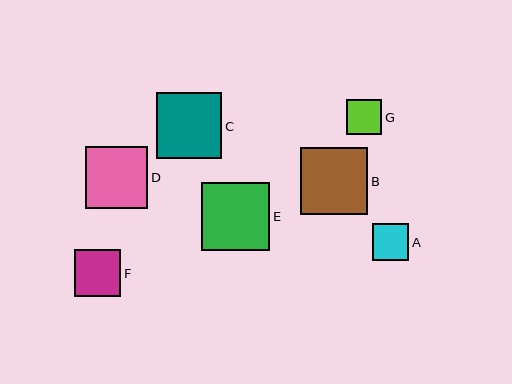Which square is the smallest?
Square G is the smallest with a size of approximately 35 pixels.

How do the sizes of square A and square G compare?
Square A and square G are approximately the same size.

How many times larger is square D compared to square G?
Square D is approximately 1.8 times the size of square G.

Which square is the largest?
Square E is the largest with a size of approximately 68 pixels.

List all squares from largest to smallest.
From largest to smallest: E, B, C, D, F, A, G.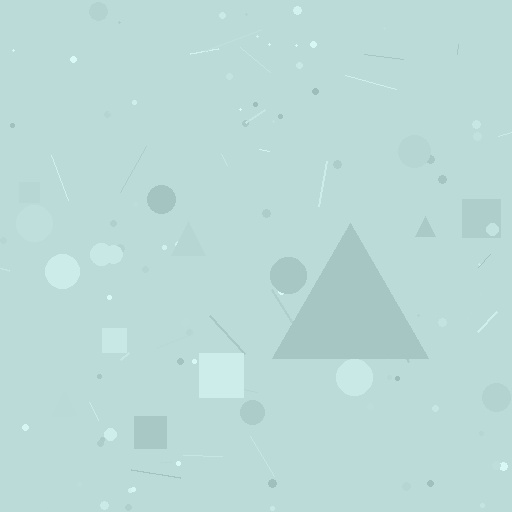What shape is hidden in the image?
A triangle is hidden in the image.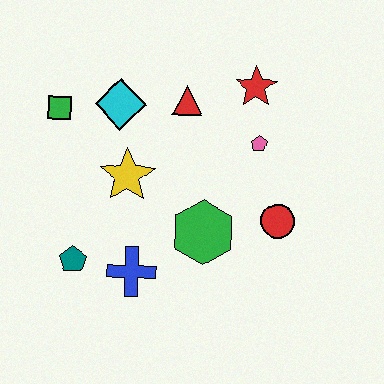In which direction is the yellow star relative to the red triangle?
The yellow star is below the red triangle.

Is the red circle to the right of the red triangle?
Yes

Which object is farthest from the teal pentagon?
The red star is farthest from the teal pentagon.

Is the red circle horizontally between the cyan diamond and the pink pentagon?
No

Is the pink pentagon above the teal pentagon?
Yes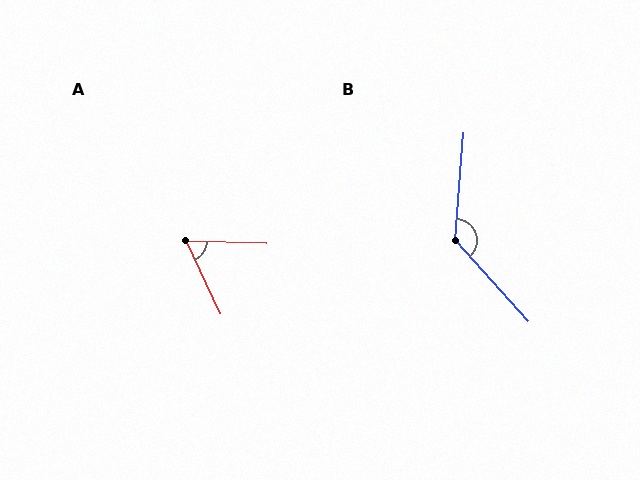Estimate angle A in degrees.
Approximately 63 degrees.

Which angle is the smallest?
A, at approximately 63 degrees.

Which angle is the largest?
B, at approximately 133 degrees.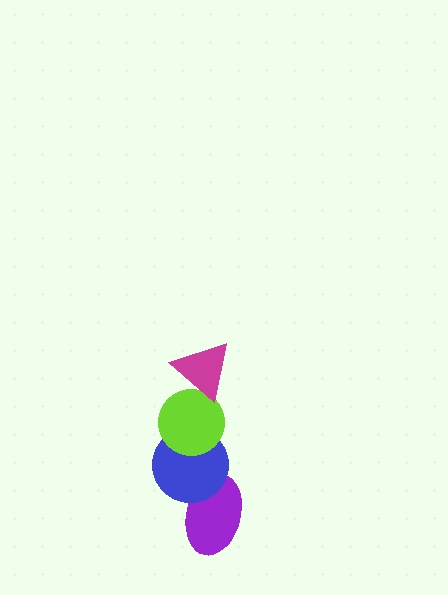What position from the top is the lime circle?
The lime circle is 2nd from the top.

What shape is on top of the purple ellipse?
The blue circle is on top of the purple ellipse.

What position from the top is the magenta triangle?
The magenta triangle is 1st from the top.